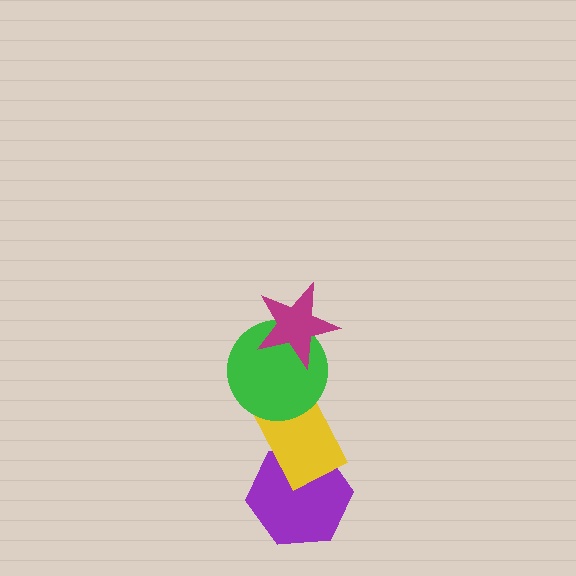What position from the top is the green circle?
The green circle is 2nd from the top.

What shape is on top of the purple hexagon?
The yellow rectangle is on top of the purple hexagon.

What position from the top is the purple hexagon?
The purple hexagon is 4th from the top.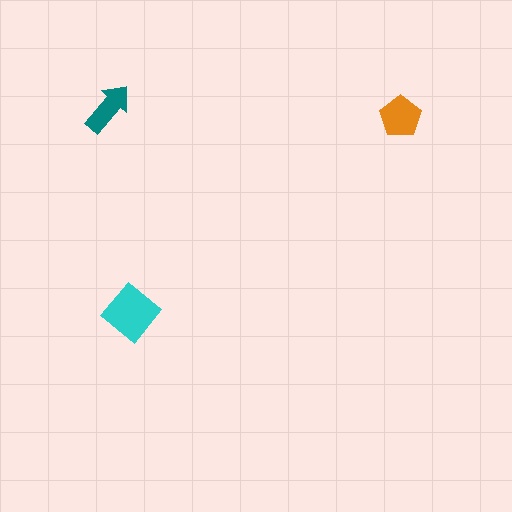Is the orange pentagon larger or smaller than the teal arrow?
Larger.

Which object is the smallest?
The teal arrow.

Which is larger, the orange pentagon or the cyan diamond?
The cyan diamond.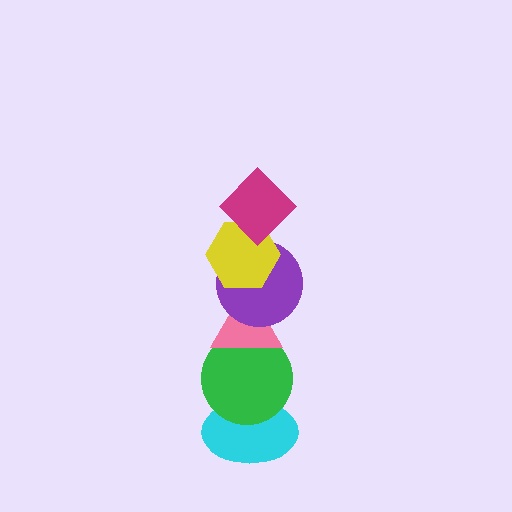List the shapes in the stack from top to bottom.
From top to bottom: the magenta diamond, the yellow hexagon, the purple circle, the pink triangle, the green circle, the cyan ellipse.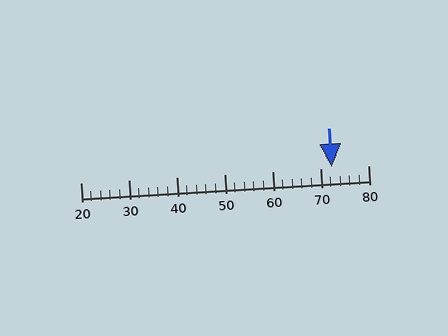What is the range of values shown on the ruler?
The ruler shows values from 20 to 80.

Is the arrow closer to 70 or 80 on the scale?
The arrow is closer to 70.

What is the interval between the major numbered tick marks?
The major tick marks are spaced 10 units apart.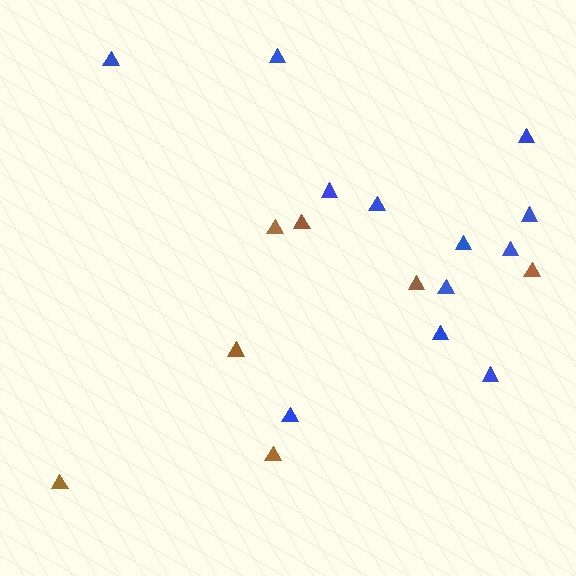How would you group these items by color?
There are 2 groups: one group of blue triangles (12) and one group of brown triangles (7).